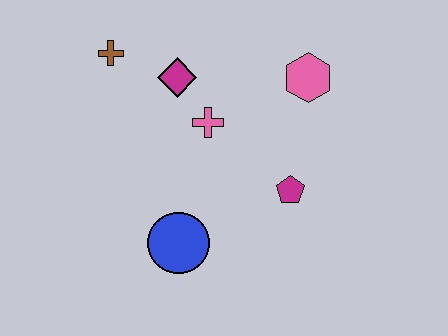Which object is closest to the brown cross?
The magenta diamond is closest to the brown cross.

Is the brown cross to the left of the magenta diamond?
Yes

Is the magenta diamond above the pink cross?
Yes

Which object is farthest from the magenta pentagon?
The brown cross is farthest from the magenta pentagon.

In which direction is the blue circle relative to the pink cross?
The blue circle is below the pink cross.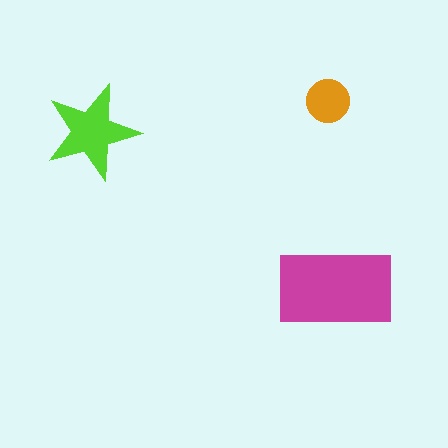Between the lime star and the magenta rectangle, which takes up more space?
The magenta rectangle.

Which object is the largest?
The magenta rectangle.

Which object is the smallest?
The orange circle.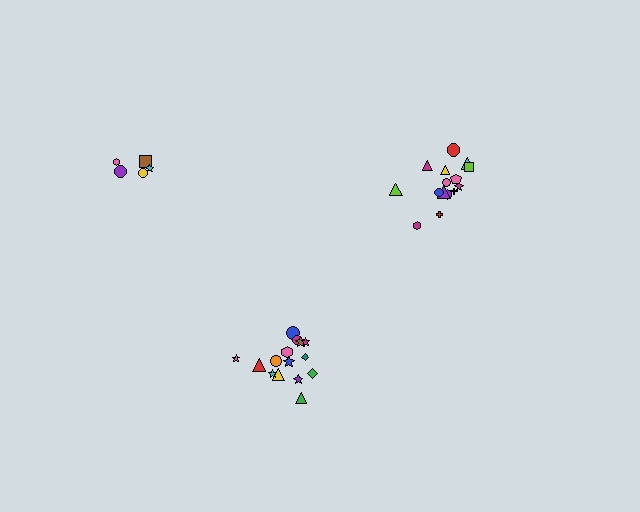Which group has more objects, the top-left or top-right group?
The top-right group.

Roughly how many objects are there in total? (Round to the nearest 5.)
Roughly 35 objects in total.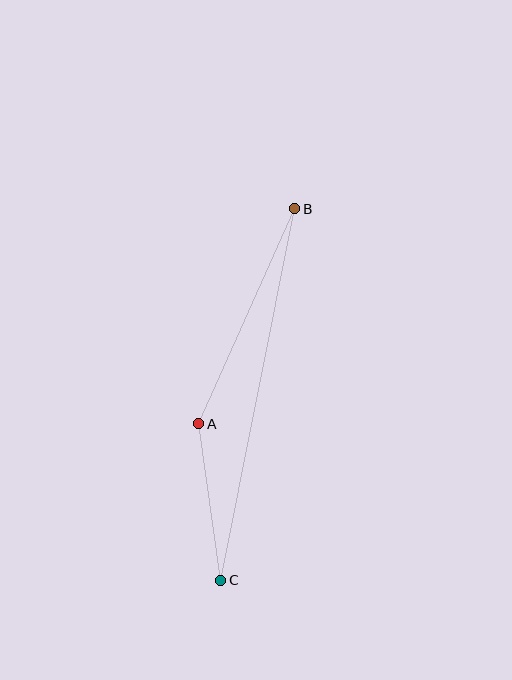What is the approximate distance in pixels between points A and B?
The distance between A and B is approximately 236 pixels.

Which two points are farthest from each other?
Points B and C are farthest from each other.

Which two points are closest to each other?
Points A and C are closest to each other.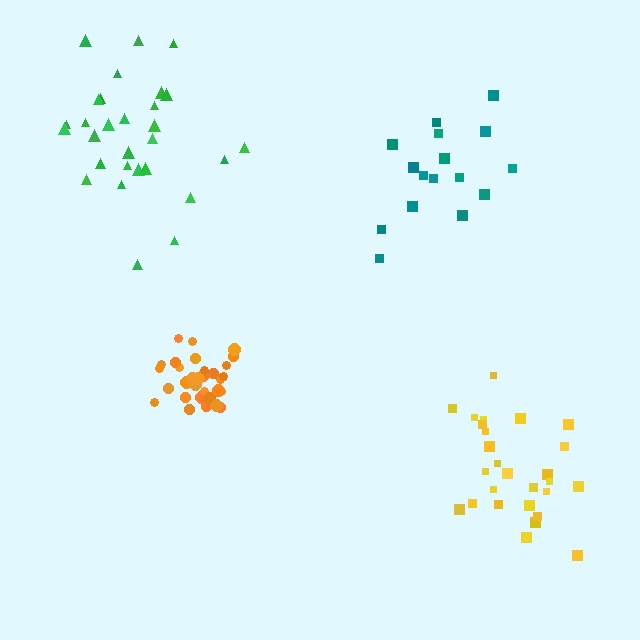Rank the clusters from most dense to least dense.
orange, green, teal, yellow.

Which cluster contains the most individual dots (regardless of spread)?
Orange (33).